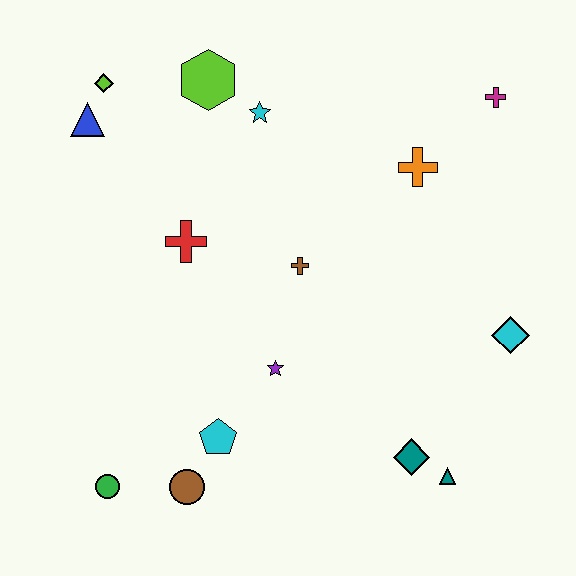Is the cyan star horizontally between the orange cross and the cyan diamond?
No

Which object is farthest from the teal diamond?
The lime diamond is farthest from the teal diamond.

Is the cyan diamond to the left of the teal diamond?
No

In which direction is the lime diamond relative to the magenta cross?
The lime diamond is to the left of the magenta cross.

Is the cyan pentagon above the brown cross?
No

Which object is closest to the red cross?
The brown cross is closest to the red cross.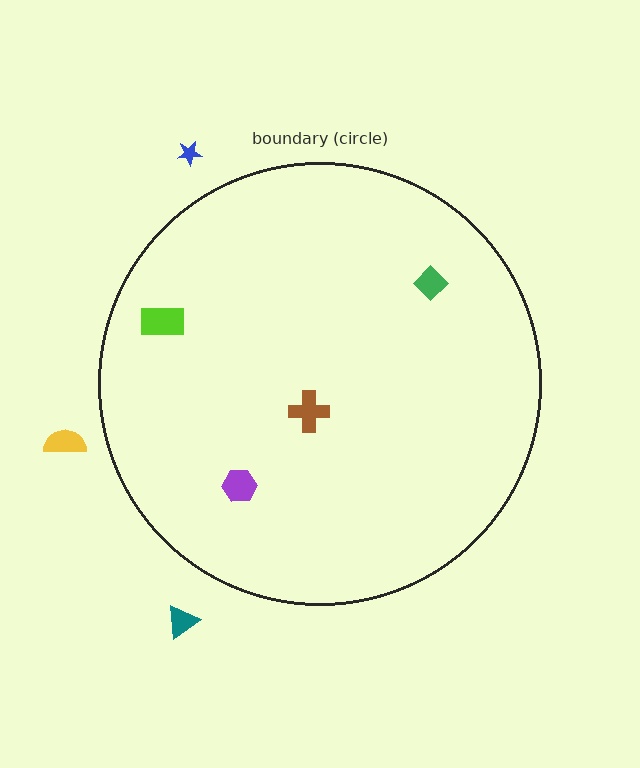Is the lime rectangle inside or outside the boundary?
Inside.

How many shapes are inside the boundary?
4 inside, 3 outside.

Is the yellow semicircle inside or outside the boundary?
Outside.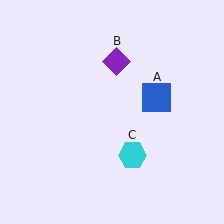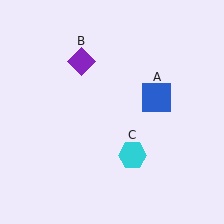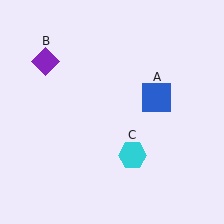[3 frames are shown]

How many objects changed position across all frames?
1 object changed position: purple diamond (object B).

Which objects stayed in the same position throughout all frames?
Blue square (object A) and cyan hexagon (object C) remained stationary.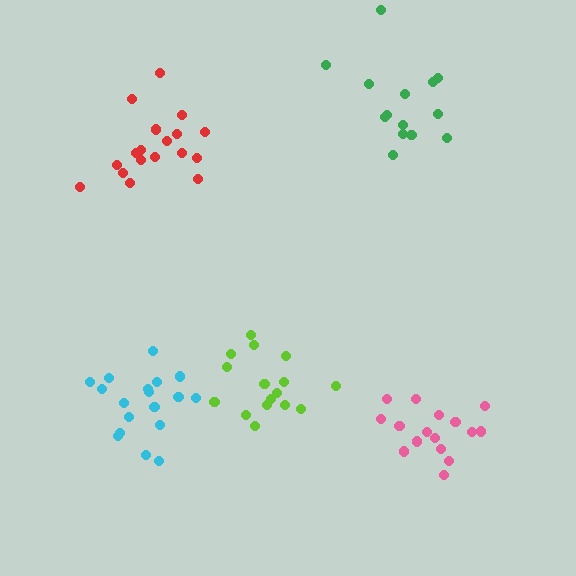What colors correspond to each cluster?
The clusters are colored: pink, red, lime, cyan, green.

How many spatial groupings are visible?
There are 5 spatial groupings.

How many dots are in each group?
Group 1: 16 dots, Group 2: 18 dots, Group 3: 16 dots, Group 4: 18 dots, Group 5: 14 dots (82 total).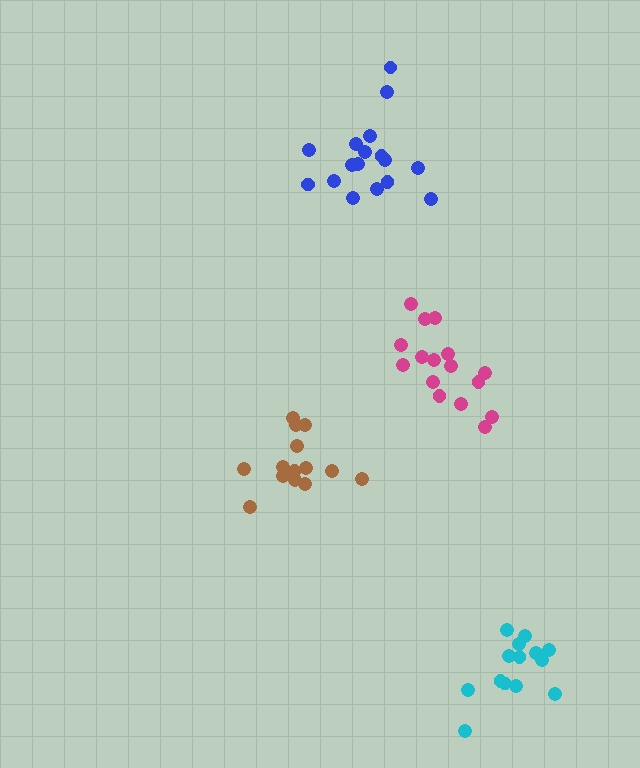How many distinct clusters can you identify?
There are 4 distinct clusters.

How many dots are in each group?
Group 1: 14 dots, Group 2: 14 dots, Group 3: 17 dots, Group 4: 16 dots (61 total).